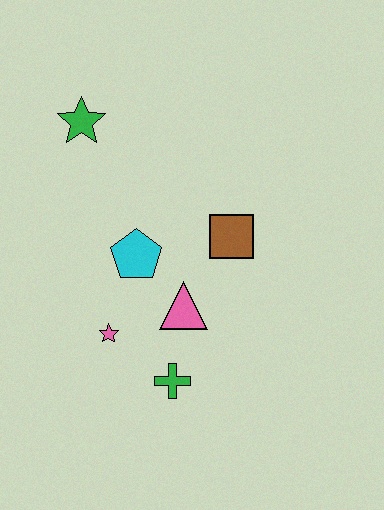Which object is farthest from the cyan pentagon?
The green star is farthest from the cyan pentagon.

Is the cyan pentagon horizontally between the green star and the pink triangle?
Yes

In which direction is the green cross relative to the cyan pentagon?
The green cross is below the cyan pentagon.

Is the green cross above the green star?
No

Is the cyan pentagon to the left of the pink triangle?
Yes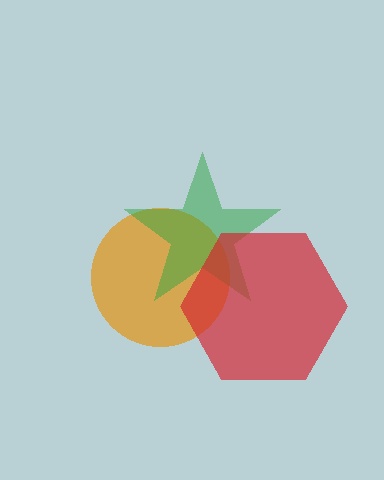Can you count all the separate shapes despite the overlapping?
Yes, there are 3 separate shapes.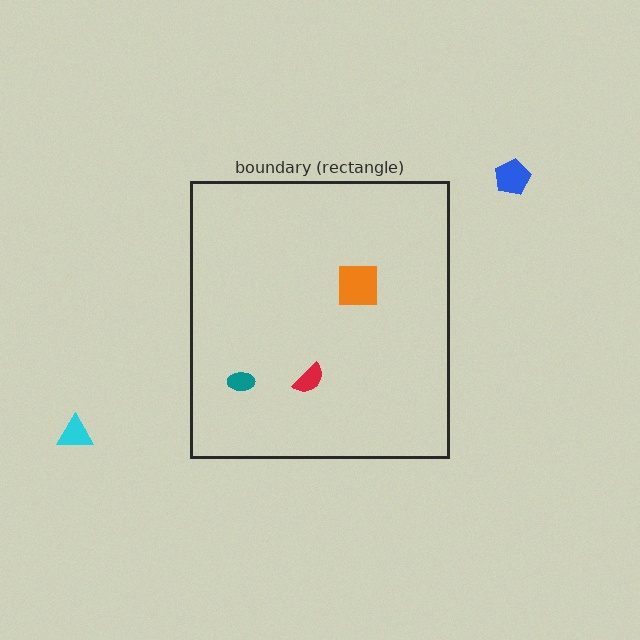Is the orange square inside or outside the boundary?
Inside.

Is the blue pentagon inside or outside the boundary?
Outside.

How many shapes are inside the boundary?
3 inside, 2 outside.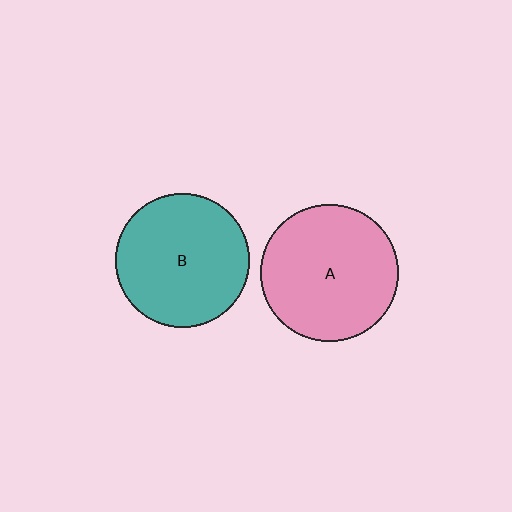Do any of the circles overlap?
No, none of the circles overlap.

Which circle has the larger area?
Circle A (pink).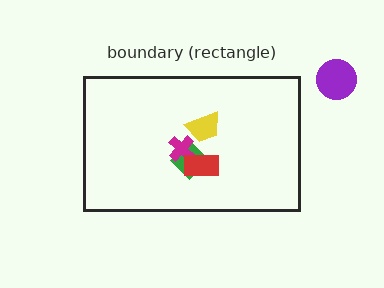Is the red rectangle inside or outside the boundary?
Inside.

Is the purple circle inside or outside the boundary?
Outside.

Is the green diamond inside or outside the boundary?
Inside.